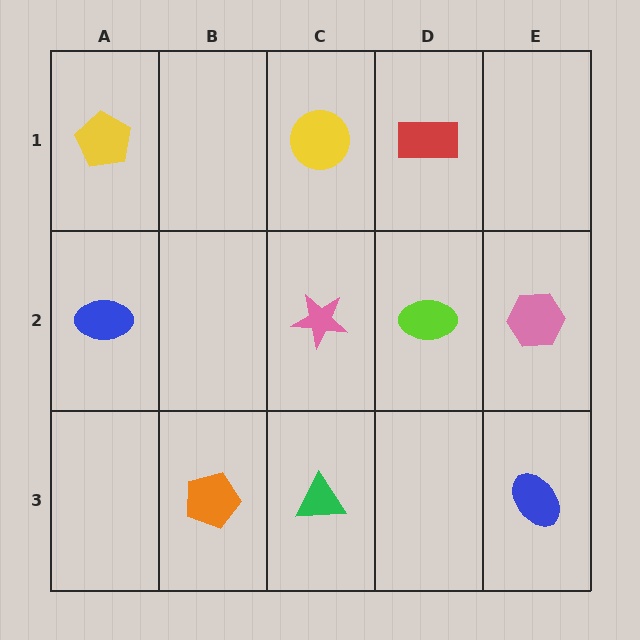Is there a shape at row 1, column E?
No, that cell is empty.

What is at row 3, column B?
An orange pentagon.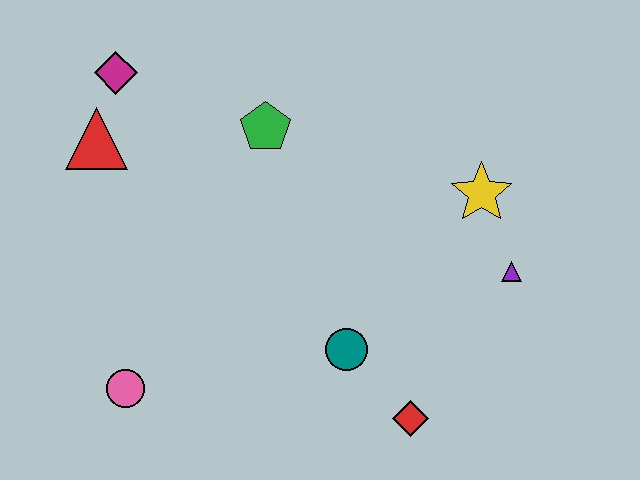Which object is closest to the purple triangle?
The yellow star is closest to the purple triangle.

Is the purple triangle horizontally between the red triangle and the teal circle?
No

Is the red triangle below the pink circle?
No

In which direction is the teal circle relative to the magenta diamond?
The teal circle is below the magenta diamond.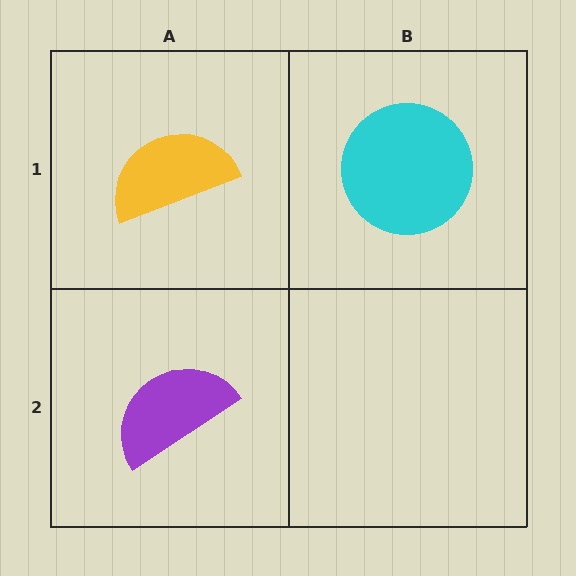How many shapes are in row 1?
2 shapes.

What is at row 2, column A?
A purple semicircle.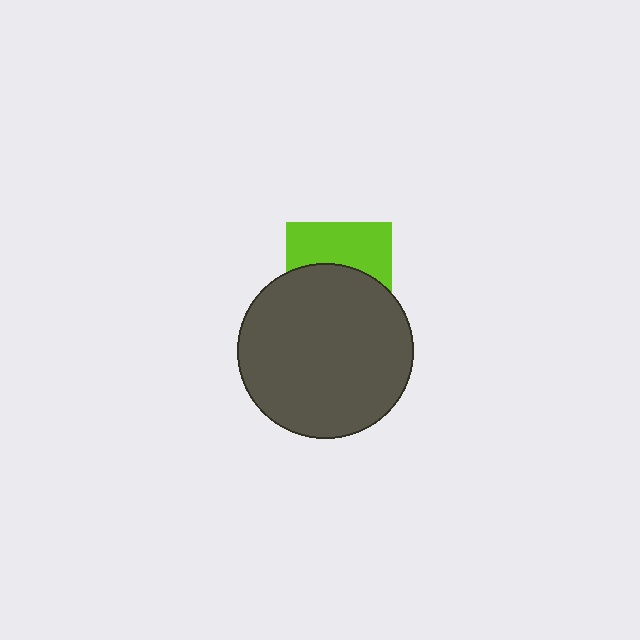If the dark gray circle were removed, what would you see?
You would see the complete lime square.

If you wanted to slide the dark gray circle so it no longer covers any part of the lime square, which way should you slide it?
Slide it down — that is the most direct way to separate the two shapes.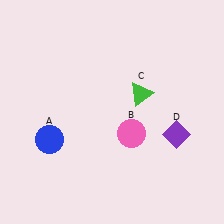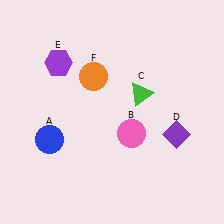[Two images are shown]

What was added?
A purple hexagon (E), an orange circle (F) were added in Image 2.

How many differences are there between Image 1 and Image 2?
There are 2 differences between the two images.